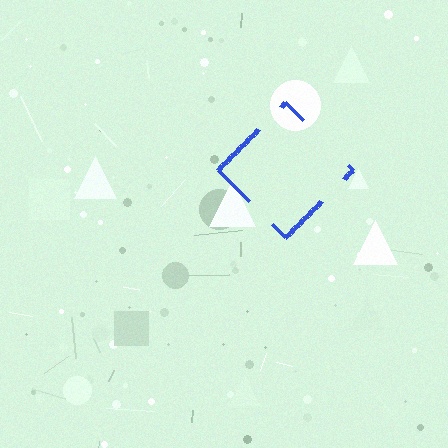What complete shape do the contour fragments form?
The contour fragments form a diamond.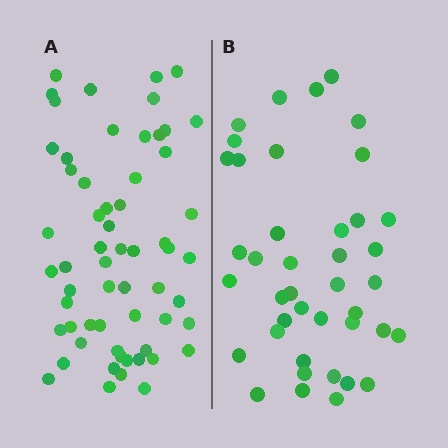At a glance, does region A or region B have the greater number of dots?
Region A (the left region) has more dots.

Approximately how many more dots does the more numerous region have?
Region A has approximately 20 more dots than region B.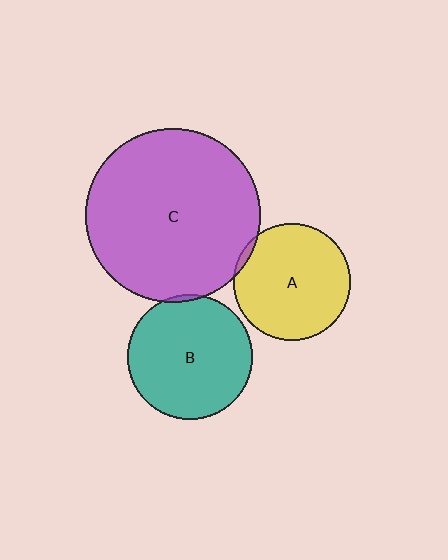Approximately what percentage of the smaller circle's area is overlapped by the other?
Approximately 5%.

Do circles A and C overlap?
Yes.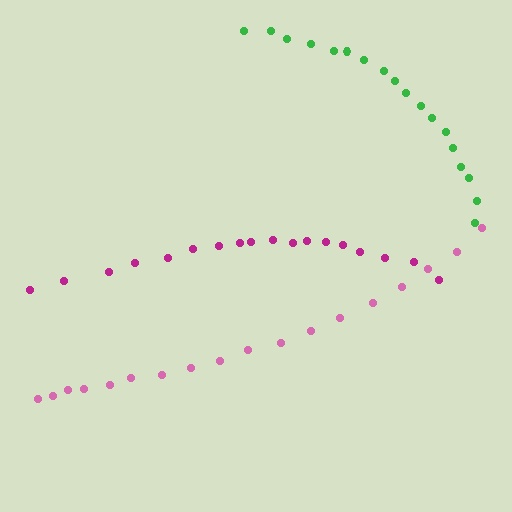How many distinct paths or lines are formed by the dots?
There are 3 distinct paths.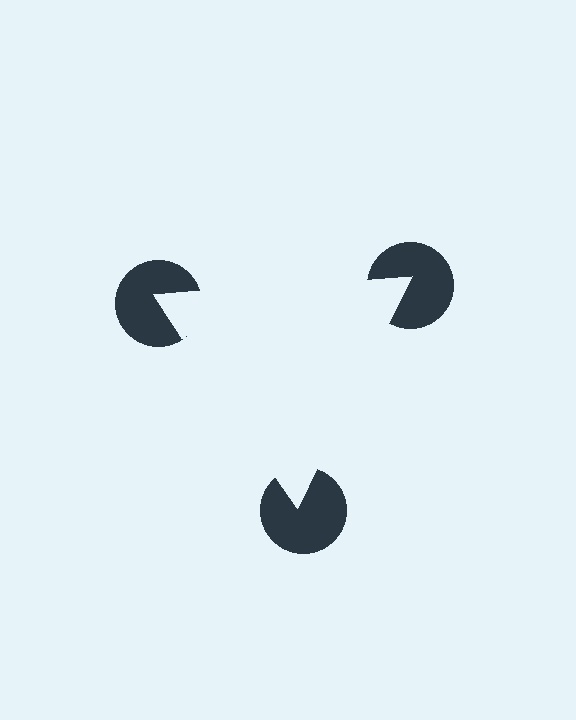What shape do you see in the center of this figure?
An illusory triangle — its edges are inferred from the aligned wedge cuts in the pac-man discs, not physically drawn.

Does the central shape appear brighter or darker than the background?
It typically appears slightly brighter than the background, even though no actual brightness change is drawn.